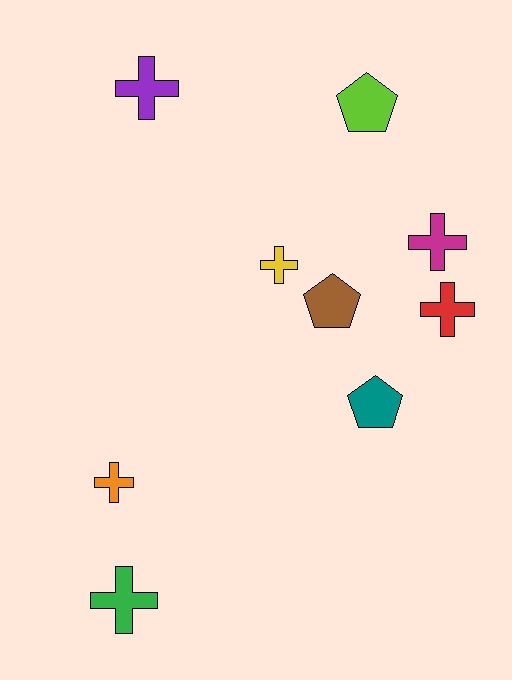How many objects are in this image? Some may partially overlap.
There are 9 objects.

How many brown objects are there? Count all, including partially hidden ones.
There is 1 brown object.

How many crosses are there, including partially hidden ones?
There are 6 crosses.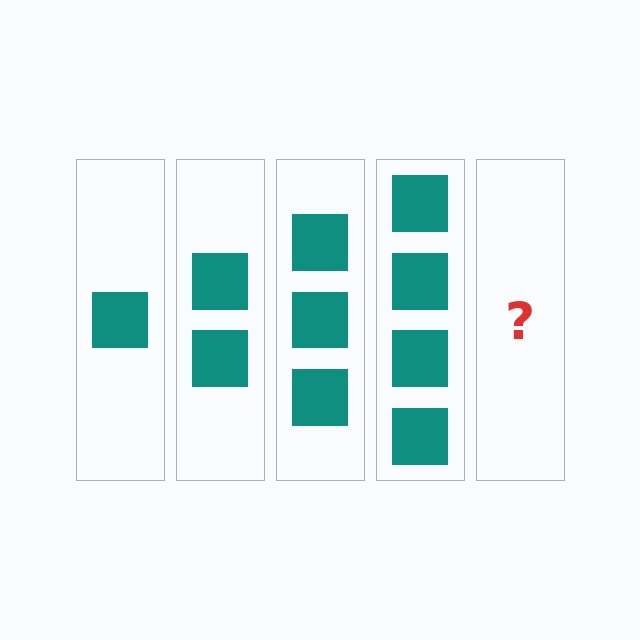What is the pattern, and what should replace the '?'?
The pattern is that each step adds one more square. The '?' should be 5 squares.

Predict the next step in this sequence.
The next step is 5 squares.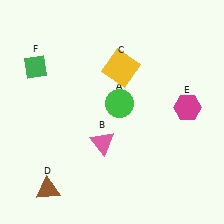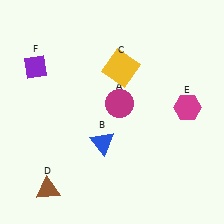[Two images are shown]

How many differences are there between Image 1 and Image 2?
There are 3 differences between the two images.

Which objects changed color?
A changed from green to magenta. B changed from pink to blue. F changed from green to purple.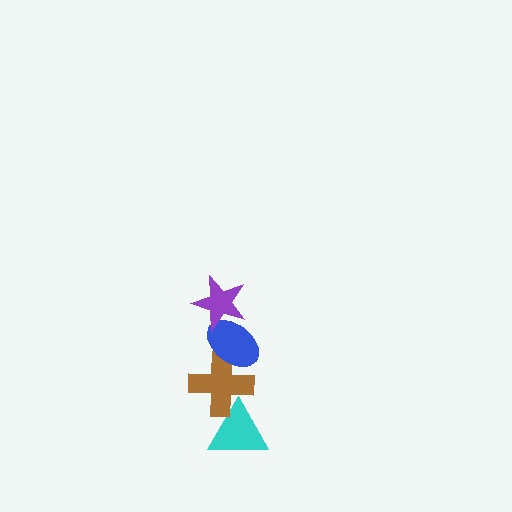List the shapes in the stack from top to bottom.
From top to bottom: the purple star, the blue ellipse, the brown cross, the cyan triangle.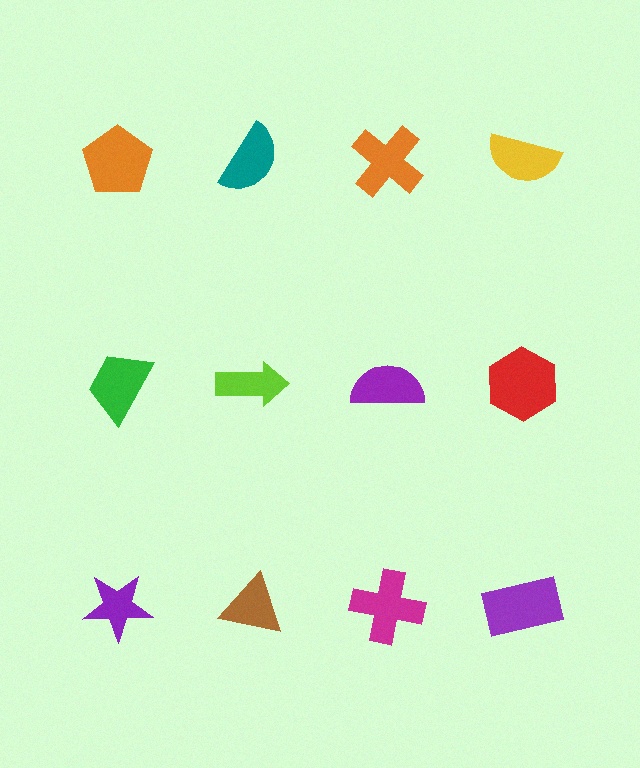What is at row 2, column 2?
A lime arrow.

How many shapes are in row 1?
4 shapes.